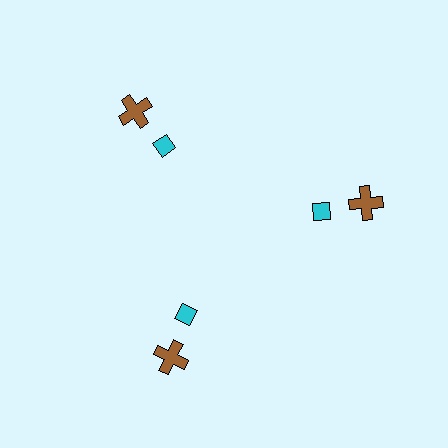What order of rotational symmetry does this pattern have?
This pattern has 3-fold rotational symmetry.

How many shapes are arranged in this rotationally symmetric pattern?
There are 6 shapes, arranged in 3 groups of 2.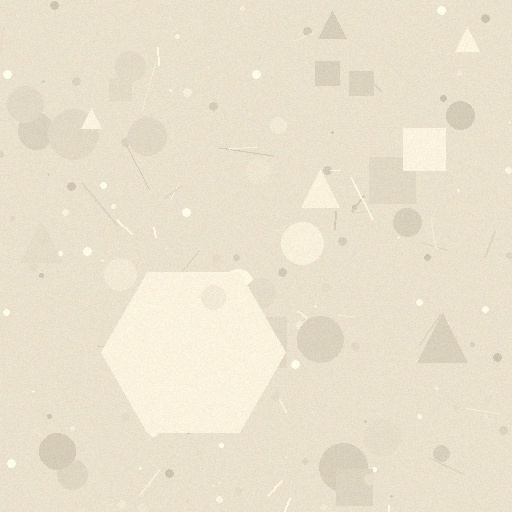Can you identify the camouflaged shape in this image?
The camouflaged shape is a hexagon.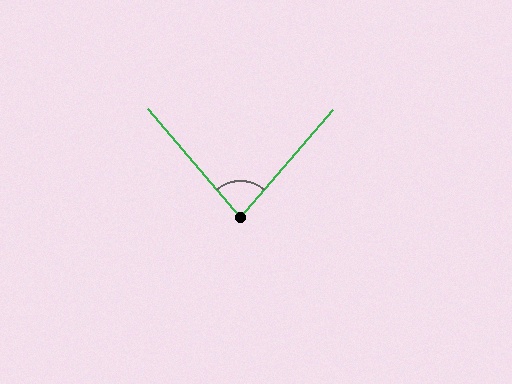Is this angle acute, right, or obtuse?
It is acute.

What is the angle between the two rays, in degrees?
Approximately 81 degrees.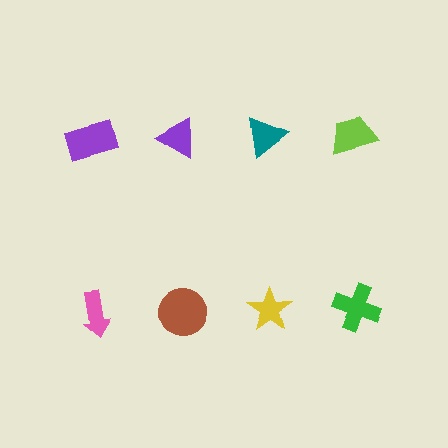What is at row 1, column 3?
A teal triangle.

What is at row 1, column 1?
A purple rectangle.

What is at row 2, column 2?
A brown circle.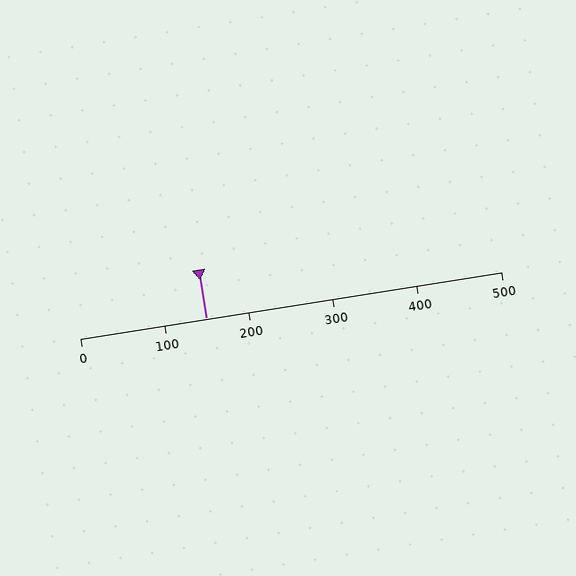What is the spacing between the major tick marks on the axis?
The major ticks are spaced 100 apart.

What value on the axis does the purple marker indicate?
The marker indicates approximately 150.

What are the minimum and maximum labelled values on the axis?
The axis runs from 0 to 500.